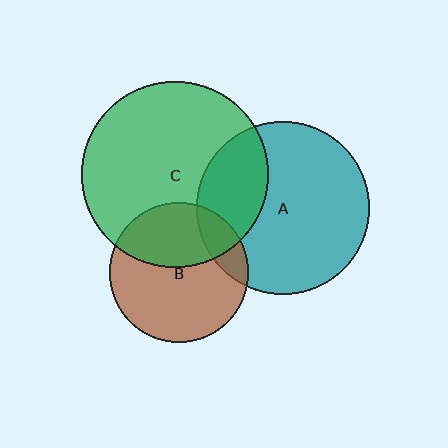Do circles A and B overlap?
Yes.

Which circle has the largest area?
Circle C (green).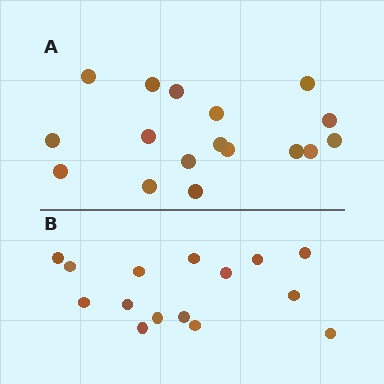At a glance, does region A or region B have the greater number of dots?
Region A (the top region) has more dots.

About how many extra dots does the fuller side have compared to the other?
Region A has just a few more — roughly 2 or 3 more dots than region B.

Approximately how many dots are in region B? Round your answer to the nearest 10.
About 20 dots. (The exact count is 15, which rounds to 20.)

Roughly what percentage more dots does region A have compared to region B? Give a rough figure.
About 15% more.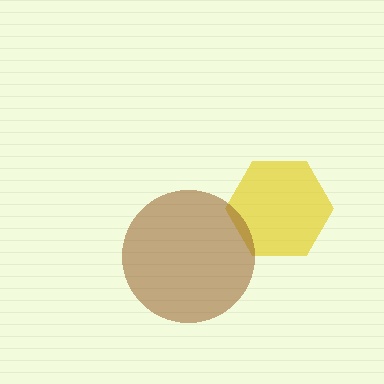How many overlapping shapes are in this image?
There are 2 overlapping shapes in the image.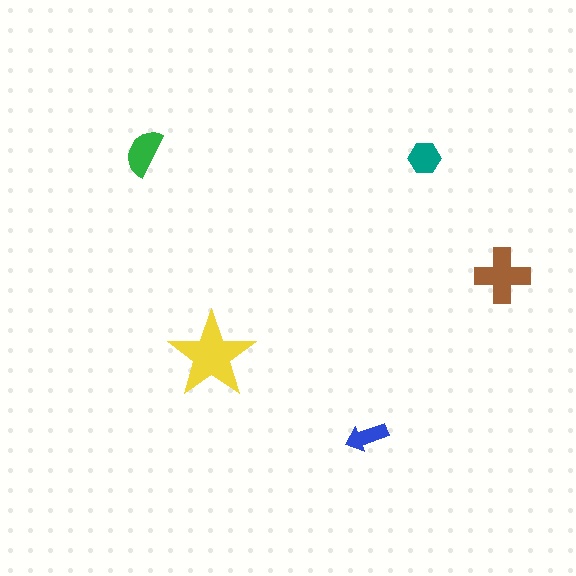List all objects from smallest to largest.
The blue arrow, the teal hexagon, the green semicircle, the brown cross, the yellow star.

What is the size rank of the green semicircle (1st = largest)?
3rd.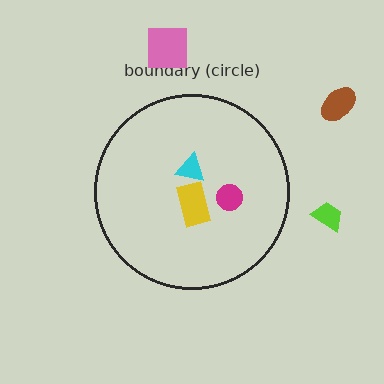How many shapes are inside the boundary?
3 inside, 3 outside.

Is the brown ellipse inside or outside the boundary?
Outside.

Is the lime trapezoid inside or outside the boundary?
Outside.